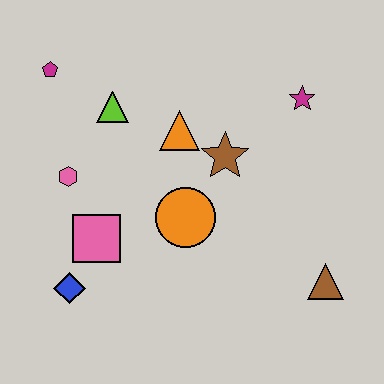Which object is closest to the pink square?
The blue diamond is closest to the pink square.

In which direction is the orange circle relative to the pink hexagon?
The orange circle is to the right of the pink hexagon.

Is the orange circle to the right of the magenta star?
No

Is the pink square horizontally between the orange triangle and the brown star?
No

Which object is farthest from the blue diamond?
The magenta star is farthest from the blue diamond.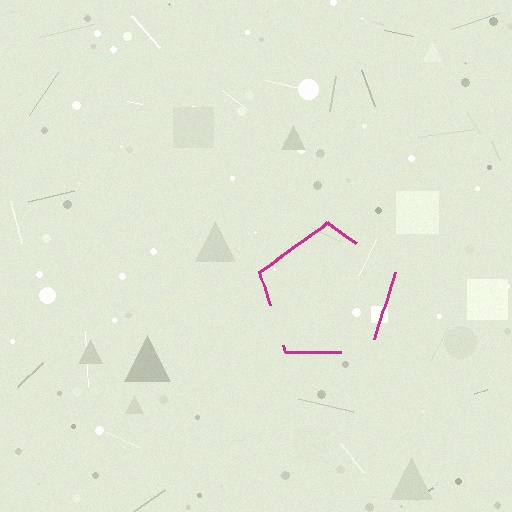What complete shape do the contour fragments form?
The contour fragments form a pentagon.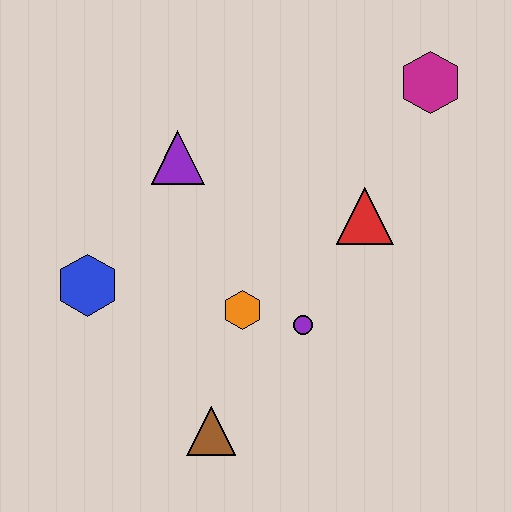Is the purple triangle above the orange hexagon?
Yes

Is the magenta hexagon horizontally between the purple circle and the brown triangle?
No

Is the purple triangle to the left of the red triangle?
Yes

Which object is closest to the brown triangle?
The orange hexagon is closest to the brown triangle.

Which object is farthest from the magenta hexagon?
The brown triangle is farthest from the magenta hexagon.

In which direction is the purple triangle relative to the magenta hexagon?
The purple triangle is to the left of the magenta hexagon.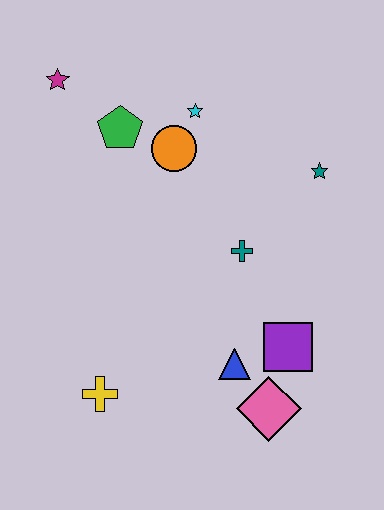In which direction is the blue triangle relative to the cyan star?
The blue triangle is below the cyan star.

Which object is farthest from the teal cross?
The magenta star is farthest from the teal cross.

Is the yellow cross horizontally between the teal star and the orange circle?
No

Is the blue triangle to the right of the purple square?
No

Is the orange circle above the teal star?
Yes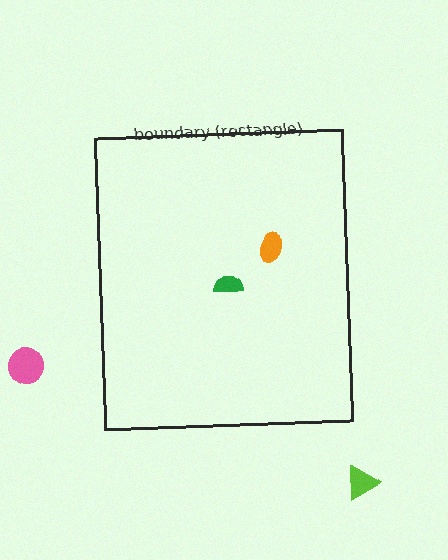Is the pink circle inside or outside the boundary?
Outside.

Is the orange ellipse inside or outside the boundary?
Inside.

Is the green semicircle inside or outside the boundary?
Inside.